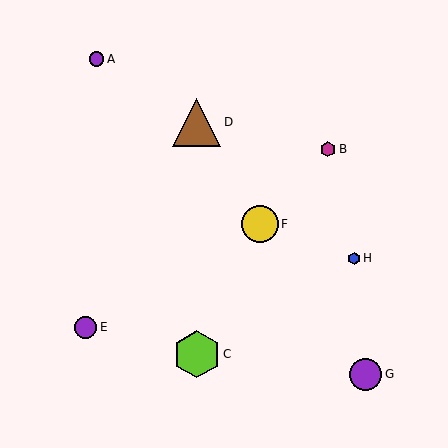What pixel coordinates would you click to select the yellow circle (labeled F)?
Click at (260, 224) to select the yellow circle F.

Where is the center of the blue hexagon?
The center of the blue hexagon is at (354, 258).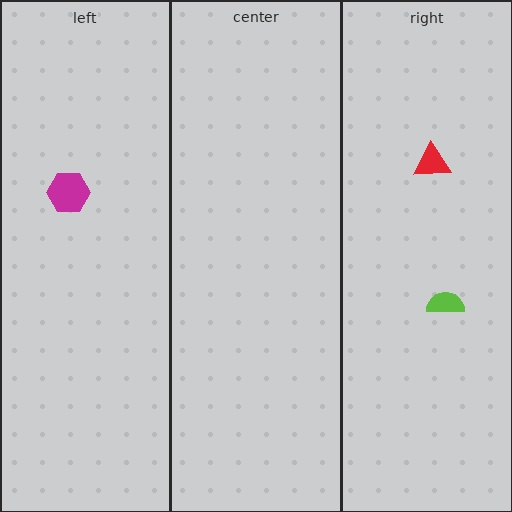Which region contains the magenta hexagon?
The left region.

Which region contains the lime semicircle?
The right region.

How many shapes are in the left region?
1.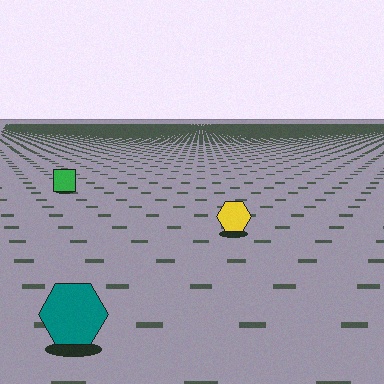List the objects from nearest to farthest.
From nearest to farthest: the teal hexagon, the yellow hexagon, the green square.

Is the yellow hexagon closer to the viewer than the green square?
Yes. The yellow hexagon is closer — you can tell from the texture gradient: the ground texture is coarser near it.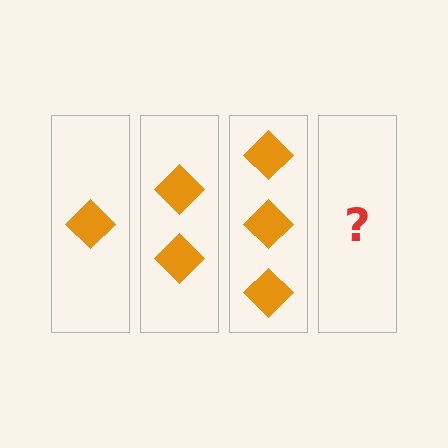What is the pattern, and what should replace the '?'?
The pattern is that each step adds one more diamond. The '?' should be 4 diamonds.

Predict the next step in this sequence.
The next step is 4 diamonds.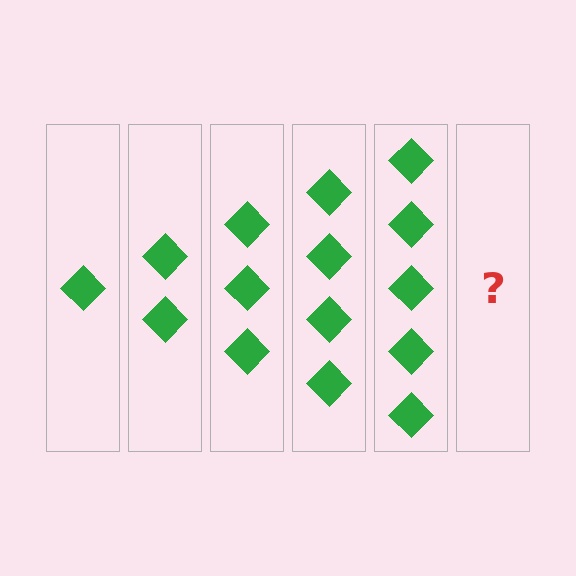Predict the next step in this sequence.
The next step is 6 diamonds.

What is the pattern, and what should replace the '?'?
The pattern is that each step adds one more diamond. The '?' should be 6 diamonds.